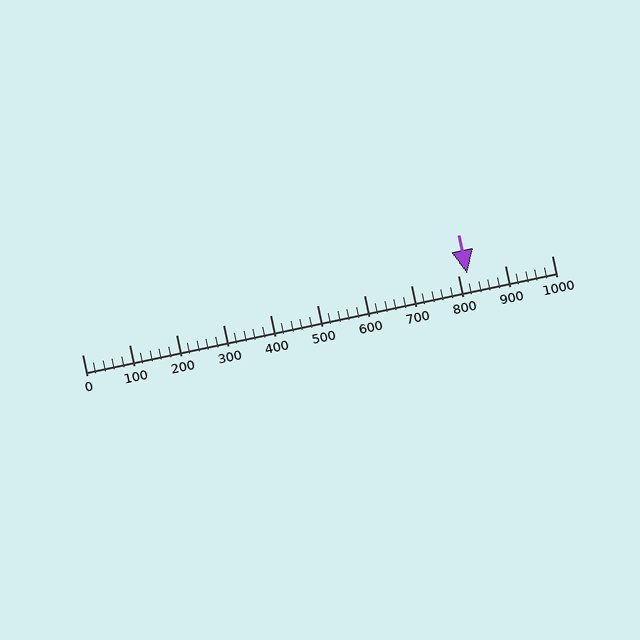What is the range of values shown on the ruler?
The ruler shows values from 0 to 1000.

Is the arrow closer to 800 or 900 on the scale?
The arrow is closer to 800.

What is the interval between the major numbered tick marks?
The major tick marks are spaced 100 units apart.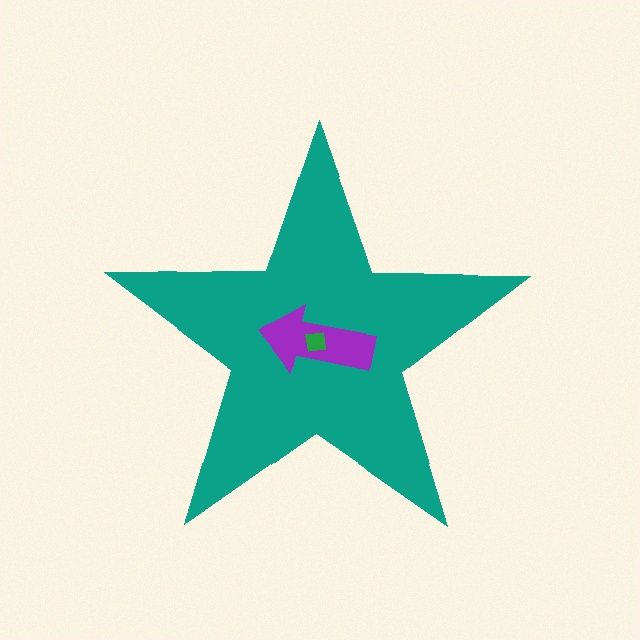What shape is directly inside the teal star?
The purple arrow.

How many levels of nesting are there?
3.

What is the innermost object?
The green square.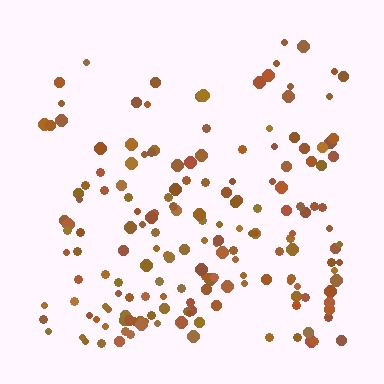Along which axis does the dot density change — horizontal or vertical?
Vertical.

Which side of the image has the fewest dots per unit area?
The top.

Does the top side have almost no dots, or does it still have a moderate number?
Still a moderate number, just noticeably fewer than the bottom.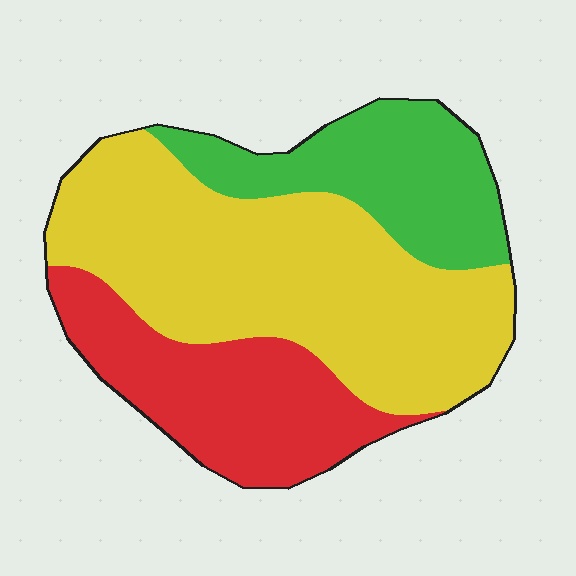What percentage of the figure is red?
Red covers 26% of the figure.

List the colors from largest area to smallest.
From largest to smallest: yellow, red, green.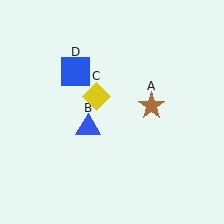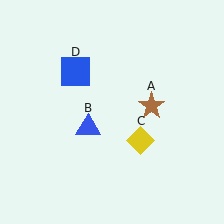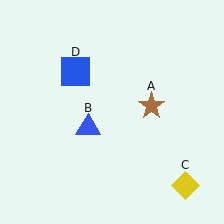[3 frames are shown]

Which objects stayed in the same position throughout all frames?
Brown star (object A) and blue triangle (object B) and blue square (object D) remained stationary.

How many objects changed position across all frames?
1 object changed position: yellow diamond (object C).